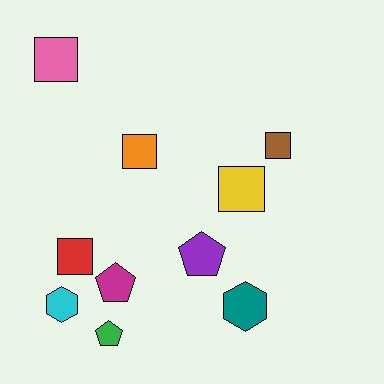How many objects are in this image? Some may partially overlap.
There are 10 objects.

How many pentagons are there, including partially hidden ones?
There are 3 pentagons.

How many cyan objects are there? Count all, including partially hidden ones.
There is 1 cyan object.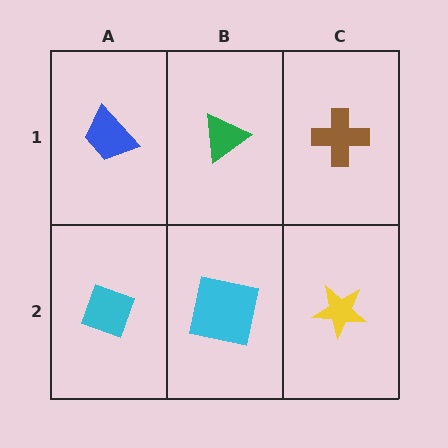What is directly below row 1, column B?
A cyan square.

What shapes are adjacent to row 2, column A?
A blue trapezoid (row 1, column A), a cyan square (row 2, column B).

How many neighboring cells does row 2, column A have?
2.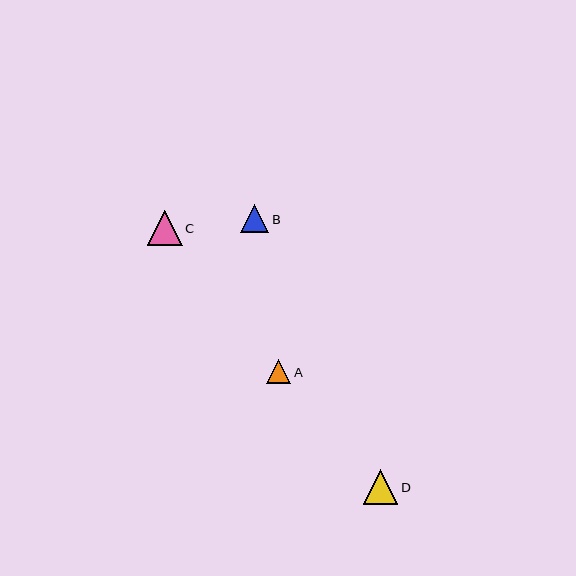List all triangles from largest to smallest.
From largest to smallest: C, D, B, A.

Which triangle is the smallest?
Triangle A is the smallest with a size of approximately 24 pixels.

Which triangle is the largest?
Triangle C is the largest with a size of approximately 35 pixels.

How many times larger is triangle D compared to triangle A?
Triangle D is approximately 1.4 times the size of triangle A.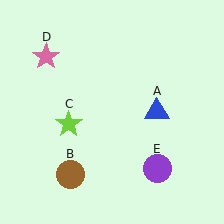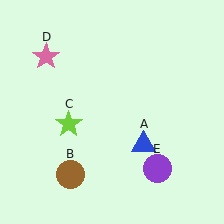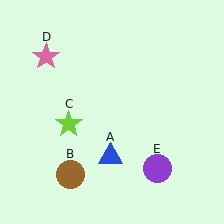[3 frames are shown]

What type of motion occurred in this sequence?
The blue triangle (object A) rotated clockwise around the center of the scene.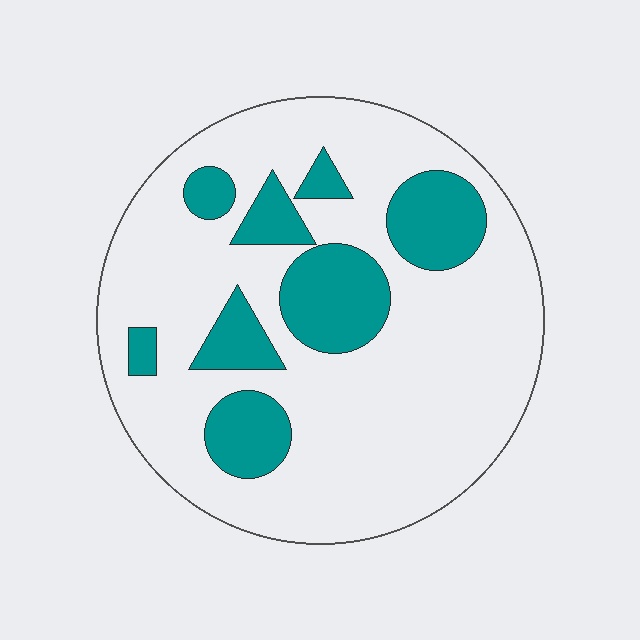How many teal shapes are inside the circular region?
8.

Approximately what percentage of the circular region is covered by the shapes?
Approximately 25%.